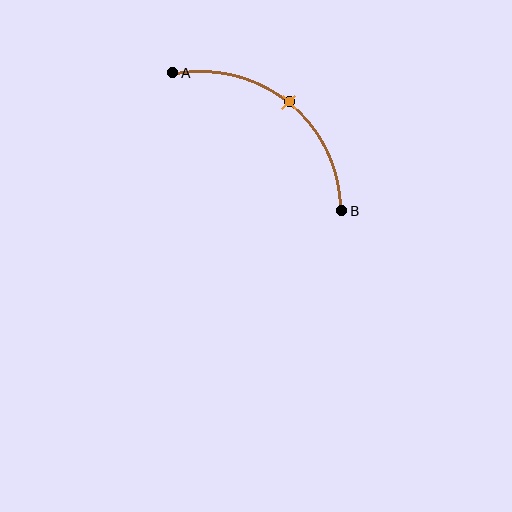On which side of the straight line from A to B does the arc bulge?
The arc bulges above and to the right of the straight line connecting A and B.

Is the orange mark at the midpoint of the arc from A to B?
Yes. The orange mark lies on the arc at equal arc-length from both A and B — it is the arc midpoint.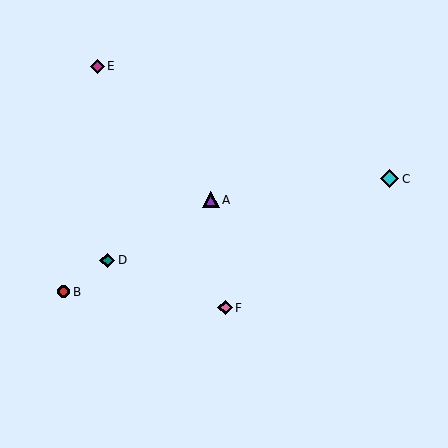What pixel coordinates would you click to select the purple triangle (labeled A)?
Click at (211, 200) to select the purple triangle A.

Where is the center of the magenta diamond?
The center of the magenta diamond is at (98, 66).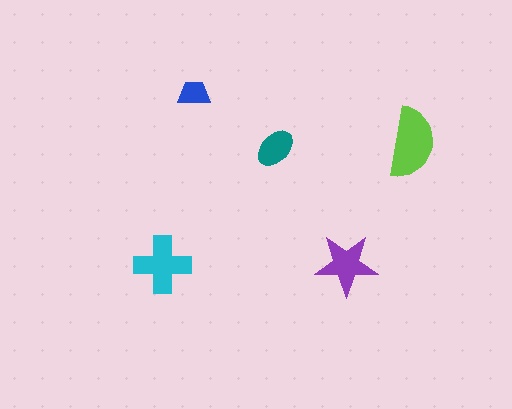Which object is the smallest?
The blue trapezoid.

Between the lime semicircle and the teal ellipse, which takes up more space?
The lime semicircle.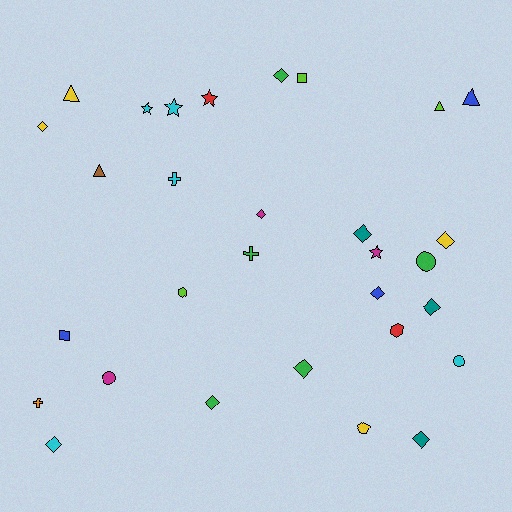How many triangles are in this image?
There are 4 triangles.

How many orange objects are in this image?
There is 1 orange object.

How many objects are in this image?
There are 30 objects.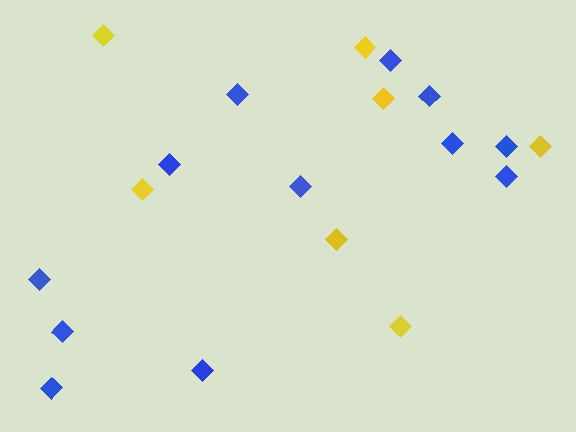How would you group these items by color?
There are 2 groups: one group of yellow diamonds (7) and one group of blue diamonds (12).